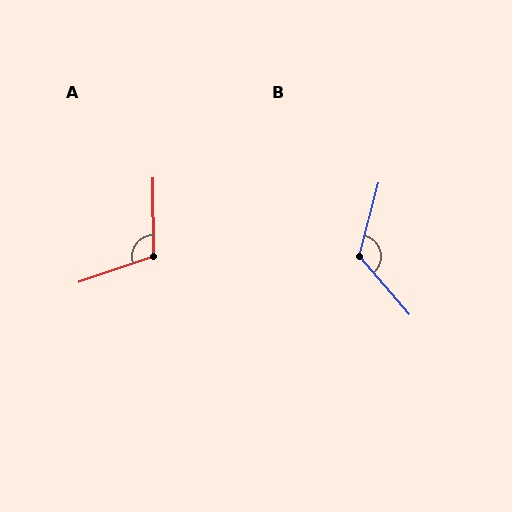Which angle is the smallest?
A, at approximately 108 degrees.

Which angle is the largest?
B, at approximately 125 degrees.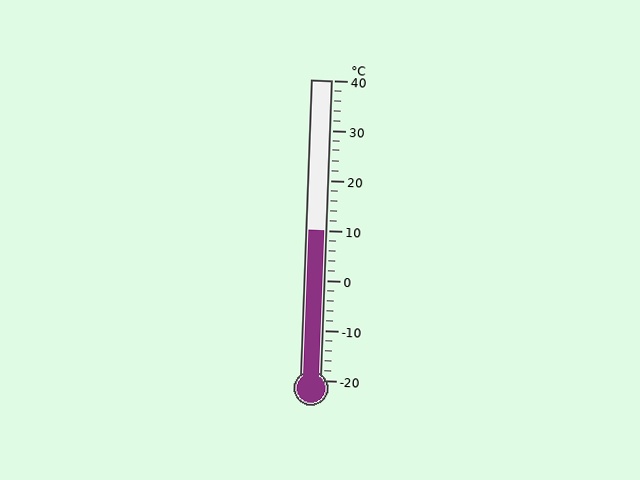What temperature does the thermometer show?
The thermometer shows approximately 10°C.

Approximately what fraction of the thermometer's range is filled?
The thermometer is filled to approximately 50% of its range.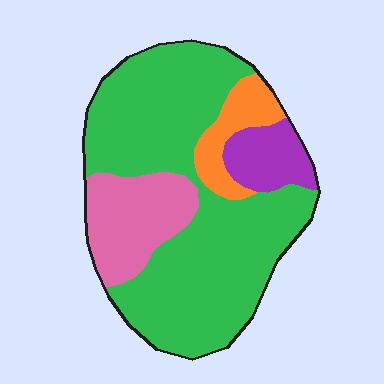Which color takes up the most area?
Green, at roughly 65%.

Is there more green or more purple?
Green.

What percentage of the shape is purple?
Purple takes up less than a sixth of the shape.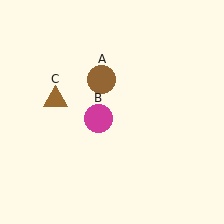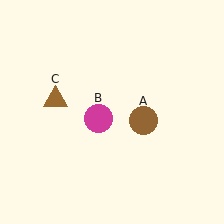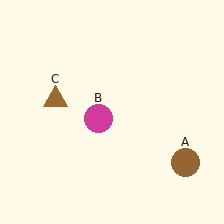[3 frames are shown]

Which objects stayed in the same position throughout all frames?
Magenta circle (object B) and brown triangle (object C) remained stationary.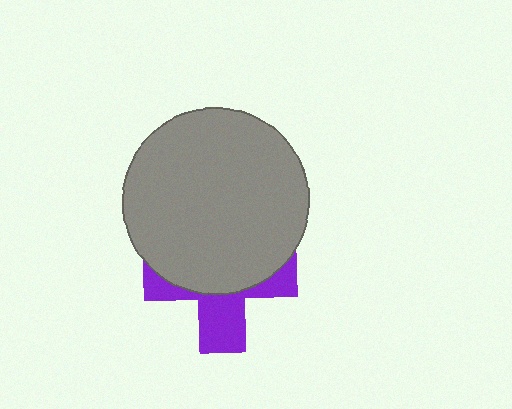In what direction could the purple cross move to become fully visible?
The purple cross could move down. That would shift it out from behind the gray circle entirely.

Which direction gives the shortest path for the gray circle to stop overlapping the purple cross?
Moving up gives the shortest separation.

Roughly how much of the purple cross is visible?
A small part of it is visible (roughly 41%).